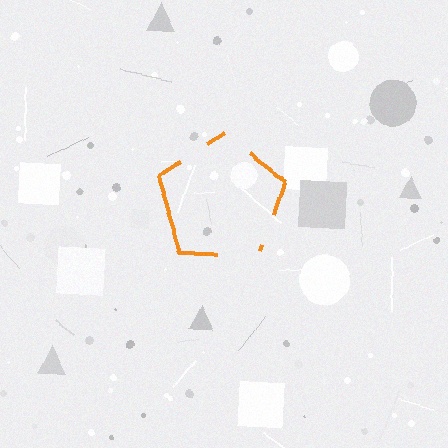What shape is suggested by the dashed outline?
The dashed outline suggests a pentagon.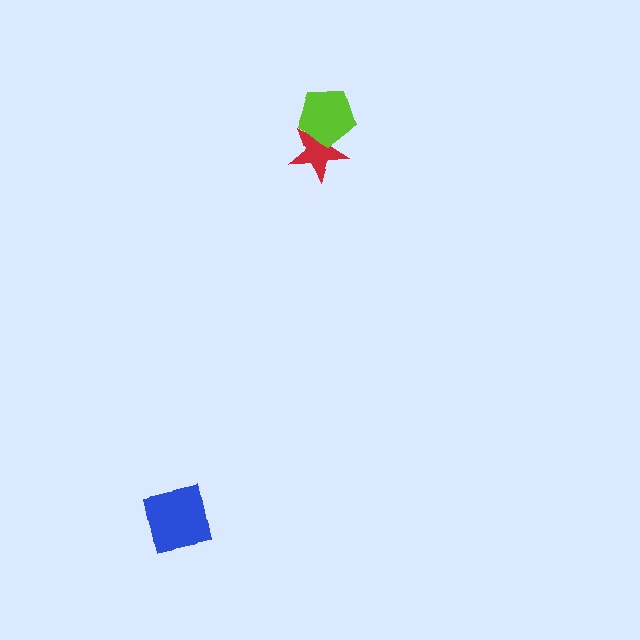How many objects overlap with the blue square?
0 objects overlap with the blue square.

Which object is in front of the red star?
The lime pentagon is in front of the red star.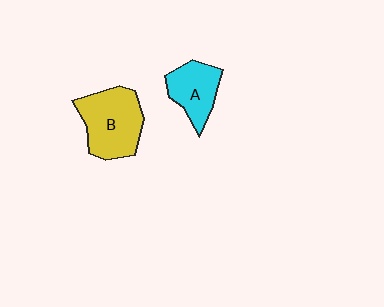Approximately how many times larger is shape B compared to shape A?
Approximately 1.5 times.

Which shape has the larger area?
Shape B (yellow).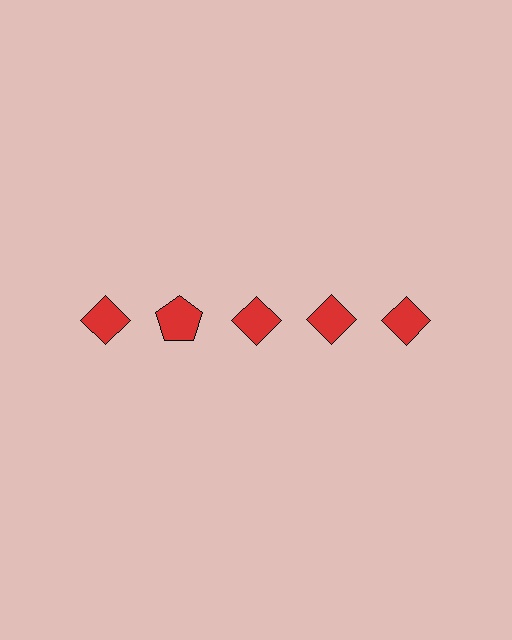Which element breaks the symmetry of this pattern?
The red pentagon in the top row, second from left column breaks the symmetry. All other shapes are red diamonds.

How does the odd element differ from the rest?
It has a different shape: pentagon instead of diamond.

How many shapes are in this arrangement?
There are 5 shapes arranged in a grid pattern.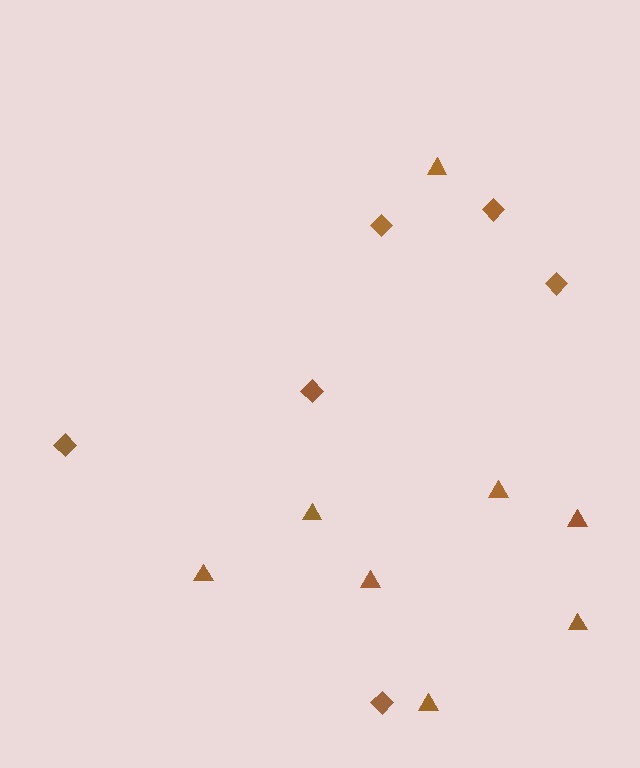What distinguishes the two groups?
There are 2 groups: one group of diamonds (6) and one group of triangles (8).